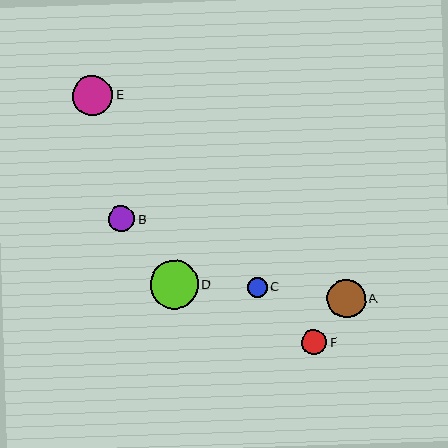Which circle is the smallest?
Circle C is the smallest with a size of approximately 20 pixels.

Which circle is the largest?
Circle D is the largest with a size of approximately 48 pixels.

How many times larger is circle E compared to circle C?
Circle E is approximately 2.1 times the size of circle C.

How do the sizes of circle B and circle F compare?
Circle B and circle F are approximately the same size.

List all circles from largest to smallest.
From largest to smallest: D, E, A, B, F, C.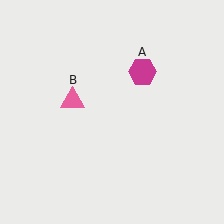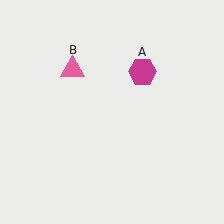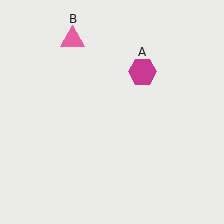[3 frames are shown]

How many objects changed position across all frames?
1 object changed position: pink triangle (object B).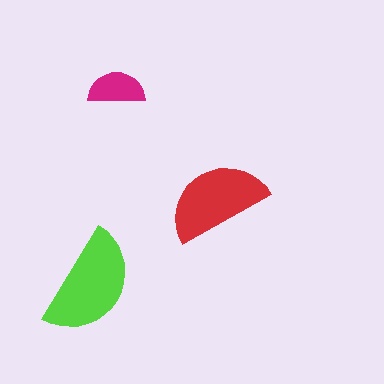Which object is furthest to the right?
The red semicircle is rightmost.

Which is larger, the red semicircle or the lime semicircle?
The lime one.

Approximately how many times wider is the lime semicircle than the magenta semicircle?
About 2 times wider.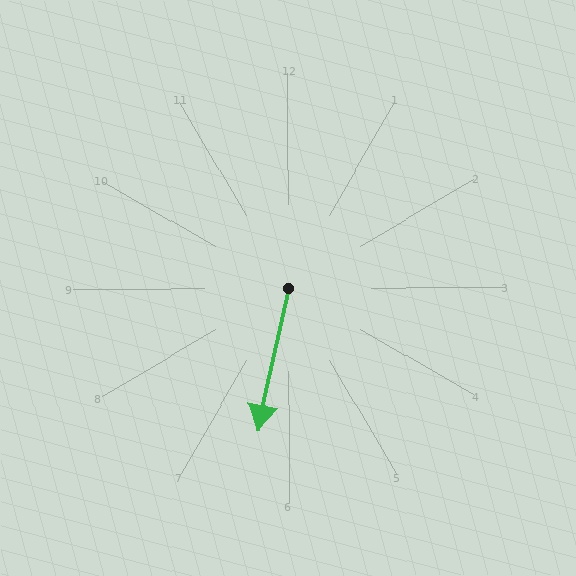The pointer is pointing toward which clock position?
Roughly 6 o'clock.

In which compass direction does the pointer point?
South.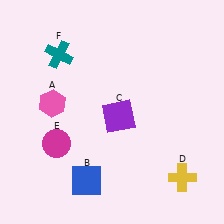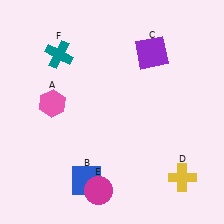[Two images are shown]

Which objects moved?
The objects that moved are: the purple square (C), the magenta circle (E).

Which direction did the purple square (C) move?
The purple square (C) moved up.